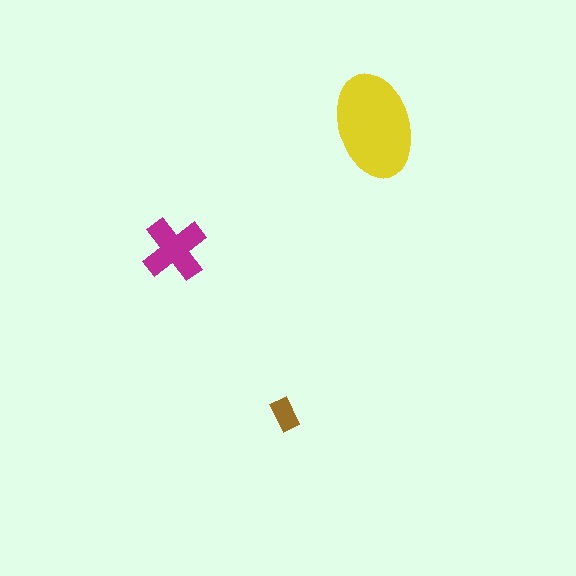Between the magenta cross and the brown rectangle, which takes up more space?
The magenta cross.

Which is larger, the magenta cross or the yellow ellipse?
The yellow ellipse.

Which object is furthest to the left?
The magenta cross is leftmost.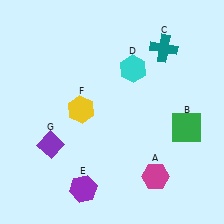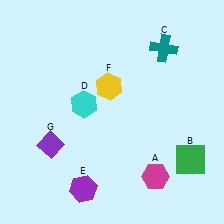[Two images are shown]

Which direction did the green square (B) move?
The green square (B) moved down.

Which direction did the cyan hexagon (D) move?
The cyan hexagon (D) moved left.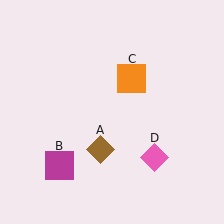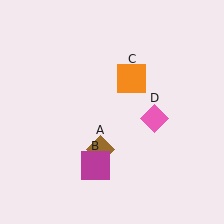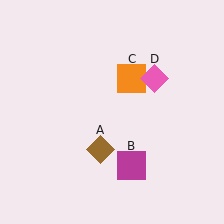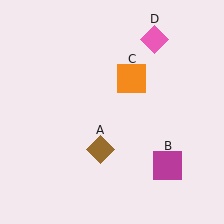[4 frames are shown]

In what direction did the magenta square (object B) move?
The magenta square (object B) moved right.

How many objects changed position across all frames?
2 objects changed position: magenta square (object B), pink diamond (object D).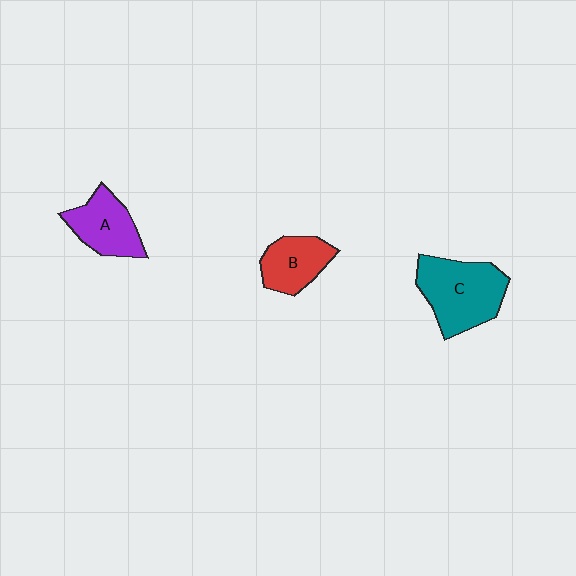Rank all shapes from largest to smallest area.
From largest to smallest: C (teal), A (purple), B (red).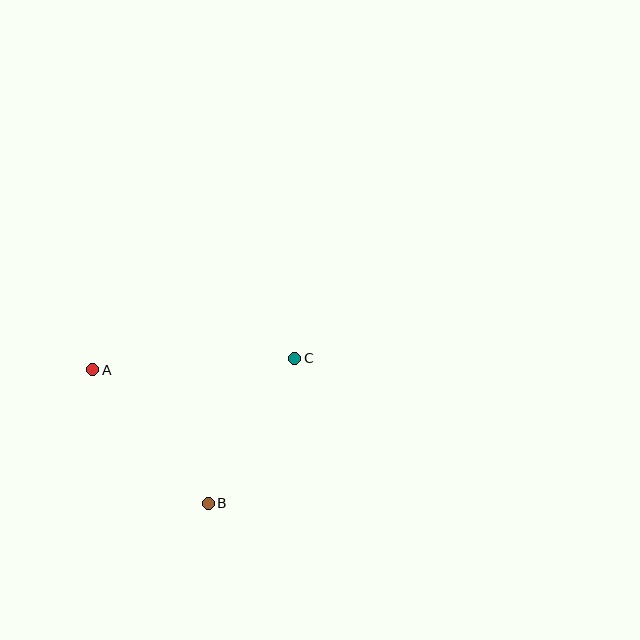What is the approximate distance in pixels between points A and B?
The distance between A and B is approximately 176 pixels.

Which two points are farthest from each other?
Points A and C are farthest from each other.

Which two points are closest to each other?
Points B and C are closest to each other.